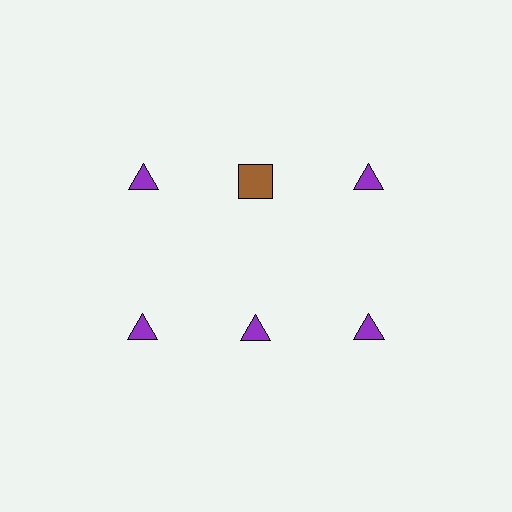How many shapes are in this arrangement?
There are 6 shapes arranged in a grid pattern.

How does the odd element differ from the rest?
It differs in both color (brown instead of purple) and shape (square instead of triangle).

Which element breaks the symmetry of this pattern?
The brown square in the top row, second from left column breaks the symmetry. All other shapes are purple triangles.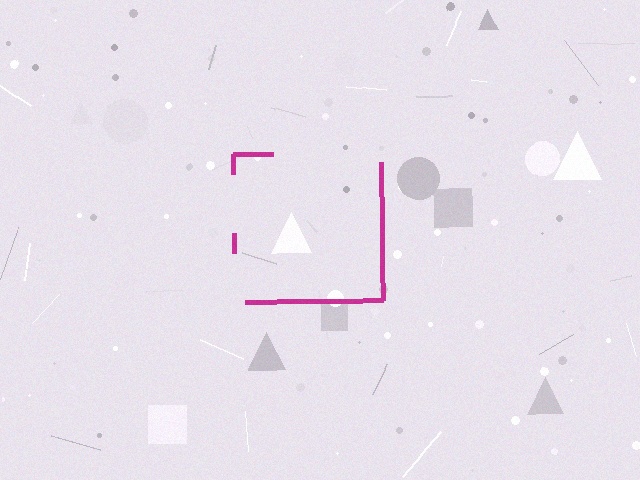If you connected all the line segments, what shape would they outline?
They would outline a square.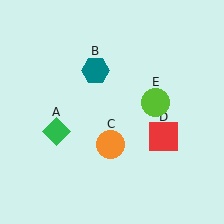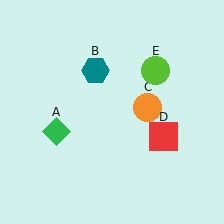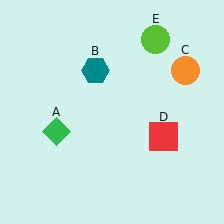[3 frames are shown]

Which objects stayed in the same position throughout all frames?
Green diamond (object A) and teal hexagon (object B) and red square (object D) remained stationary.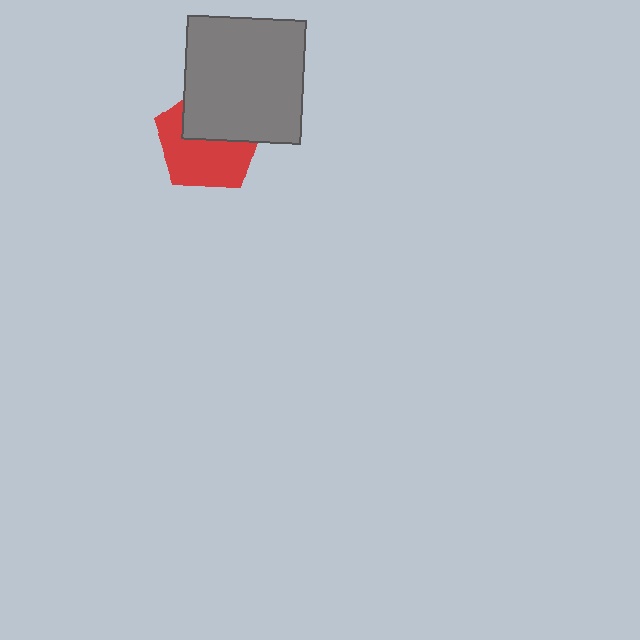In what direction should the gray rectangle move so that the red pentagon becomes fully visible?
The gray rectangle should move up. That is the shortest direction to clear the overlap and leave the red pentagon fully visible.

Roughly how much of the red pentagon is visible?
About half of it is visible (roughly 57%).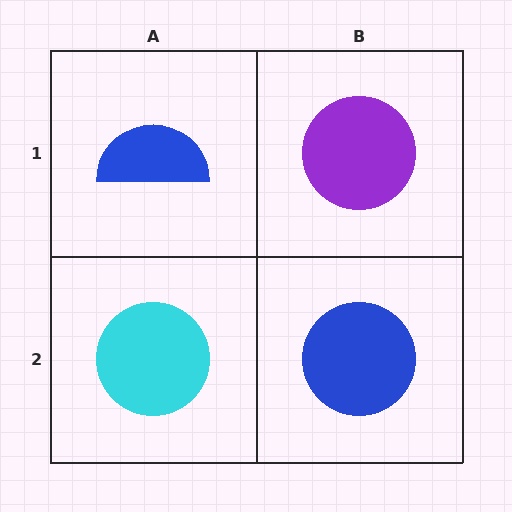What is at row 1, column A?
A blue semicircle.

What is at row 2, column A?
A cyan circle.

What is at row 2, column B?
A blue circle.